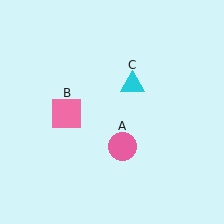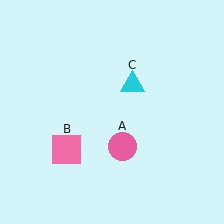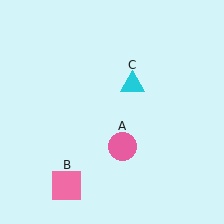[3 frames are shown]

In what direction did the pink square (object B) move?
The pink square (object B) moved down.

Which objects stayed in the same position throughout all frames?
Pink circle (object A) and cyan triangle (object C) remained stationary.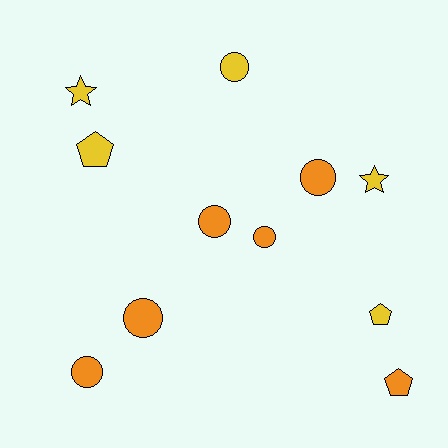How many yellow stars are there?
There are 2 yellow stars.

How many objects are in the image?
There are 11 objects.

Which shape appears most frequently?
Circle, with 6 objects.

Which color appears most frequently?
Orange, with 6 objects.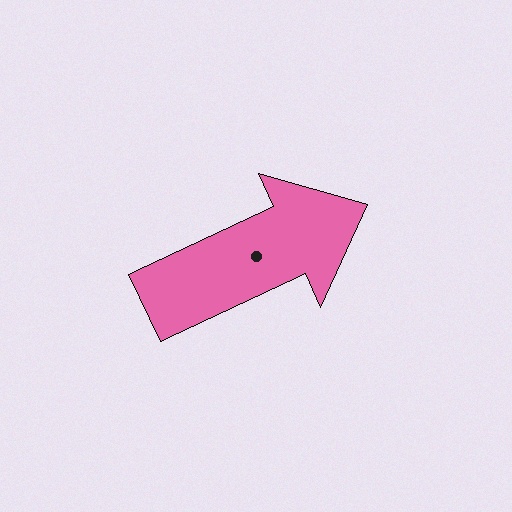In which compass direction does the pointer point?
Northeast.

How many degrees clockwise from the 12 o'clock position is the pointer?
Approximately 65 degrees.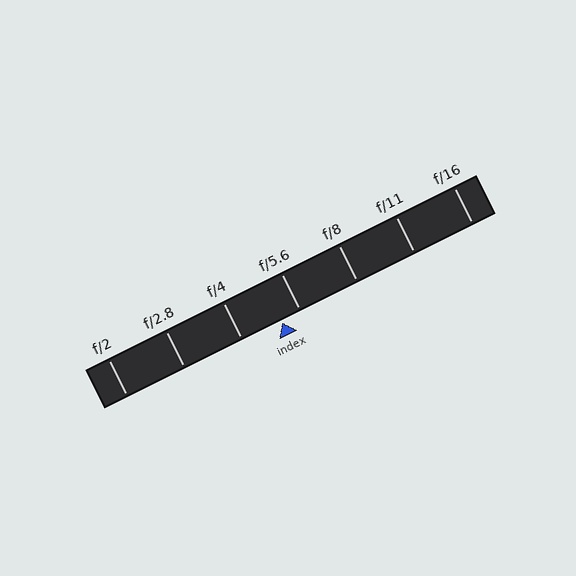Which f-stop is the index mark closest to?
The index mark is closest to f/5.6.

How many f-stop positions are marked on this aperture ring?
There are 7 f-stop positions marked.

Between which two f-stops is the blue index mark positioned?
The index mark is between f/4 and f/5.6.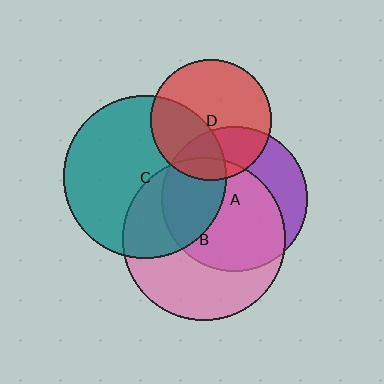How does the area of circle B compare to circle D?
Approximately 1.8 times.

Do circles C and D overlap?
Yes.